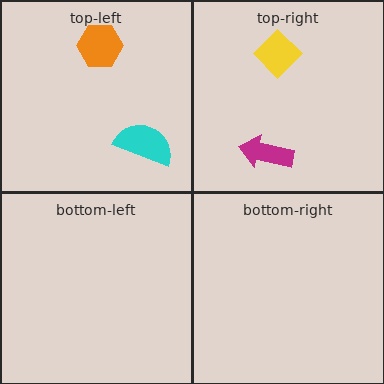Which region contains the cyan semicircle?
The top-left region.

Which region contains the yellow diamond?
The top-right region.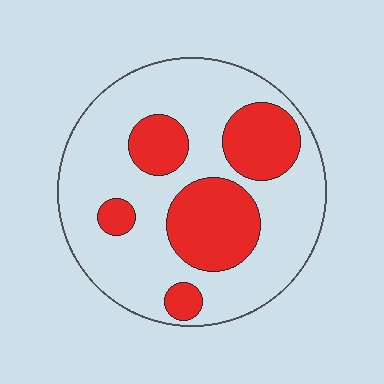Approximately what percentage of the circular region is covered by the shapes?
Approximately 30%.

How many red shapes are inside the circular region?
5.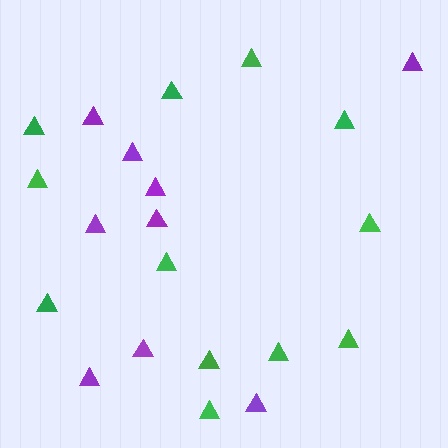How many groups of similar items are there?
There are 2 groups: one group of purple triangles (9) and one group of green triangles (12).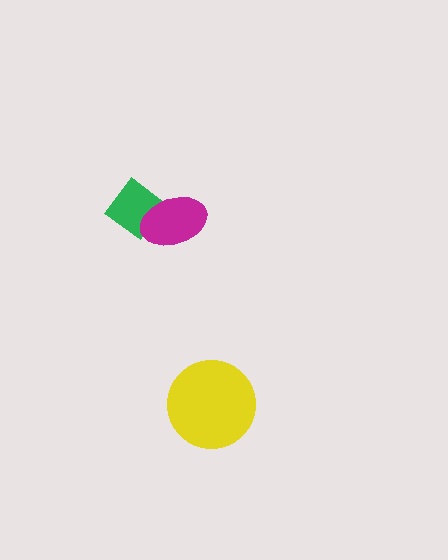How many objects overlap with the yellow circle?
0 objects overlap with the yellow circle.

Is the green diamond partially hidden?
Yes, it is partially covered by another shape.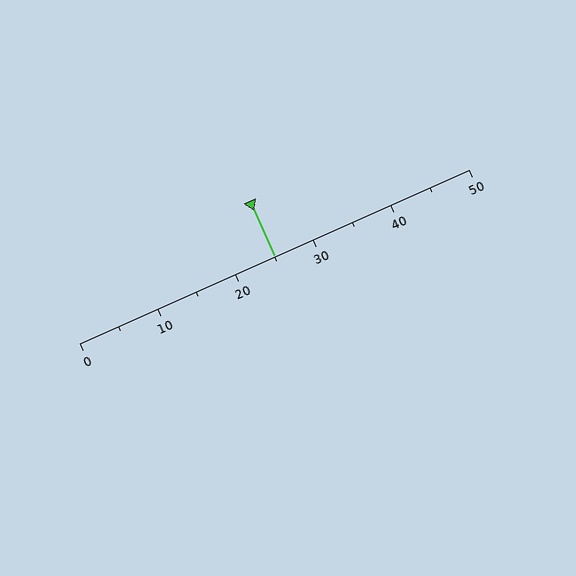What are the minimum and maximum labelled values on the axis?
The axis runs from 0 to 50.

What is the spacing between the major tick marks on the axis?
The major ticks are spaced 10 apart.